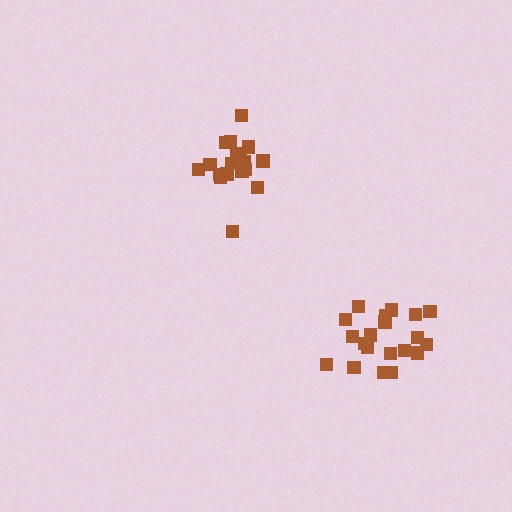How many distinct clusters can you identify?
There are 2 distinct clusters.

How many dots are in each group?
Group 1: 20 dots, Group 2: 18 dots (38 total).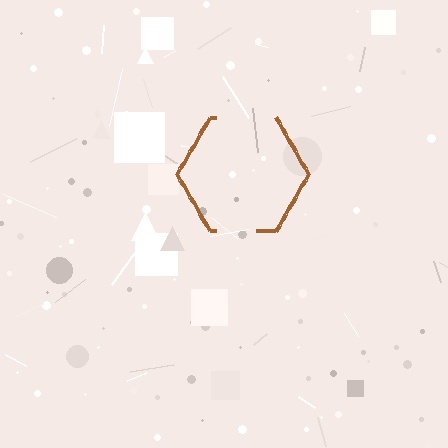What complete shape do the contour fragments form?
The contour fragments form a hexagon.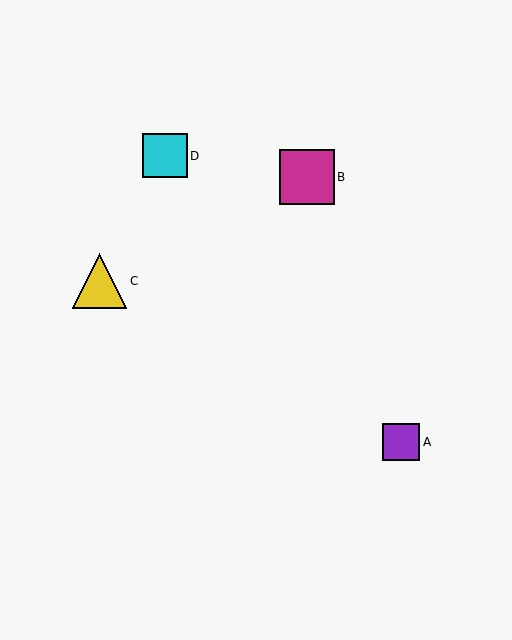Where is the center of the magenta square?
The center of the magenta square is at (307, 177).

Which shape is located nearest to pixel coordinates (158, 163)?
The cyan square (labeled D) at (165, 156) is nearest to that location.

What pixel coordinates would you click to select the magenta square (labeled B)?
Click at (307, 177) to select the magenta square B.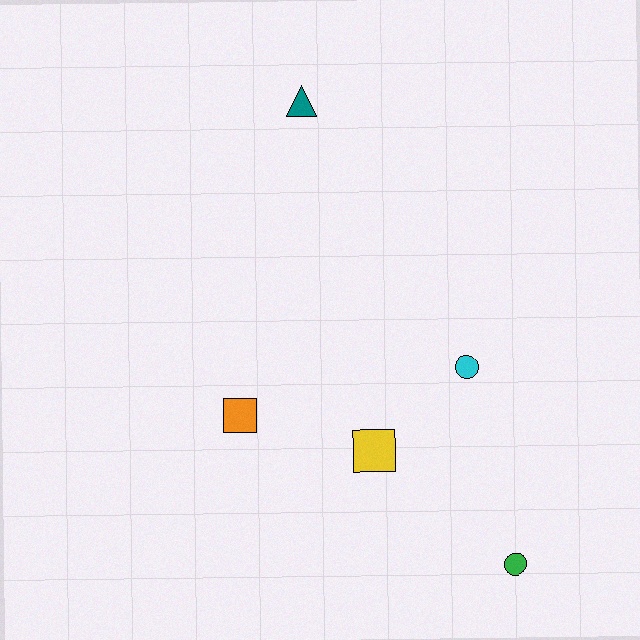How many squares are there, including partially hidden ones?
There are 2 squares.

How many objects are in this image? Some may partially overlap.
There are 5 objects.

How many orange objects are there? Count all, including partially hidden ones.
There is 1 orange object.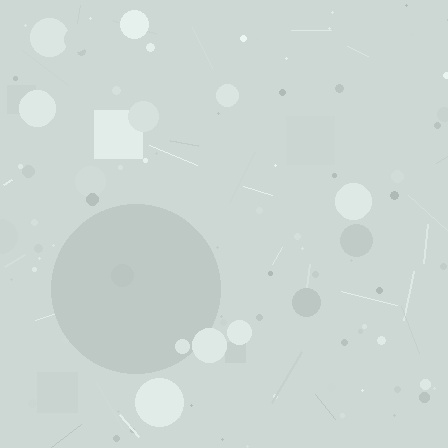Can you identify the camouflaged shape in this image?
The camouflaged shape is a circle.